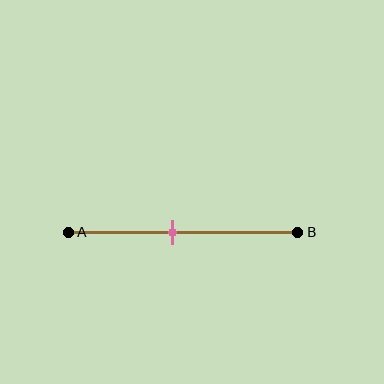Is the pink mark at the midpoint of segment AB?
No, the mark is at about 45% from A, not at the 50% midpoint.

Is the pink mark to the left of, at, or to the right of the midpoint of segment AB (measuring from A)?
The pink mark is to the left of the midpoint of segment AB.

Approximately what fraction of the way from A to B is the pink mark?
The pink mark is approximately 45% of the way from A to B.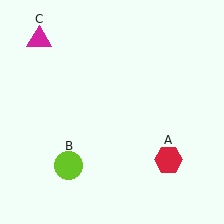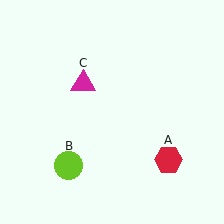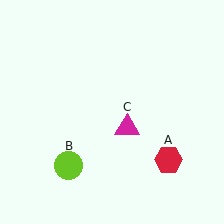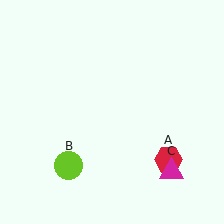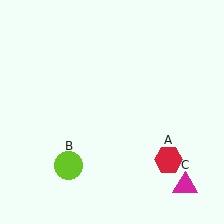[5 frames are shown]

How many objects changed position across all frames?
1 object changed position: magenta triangle (object C).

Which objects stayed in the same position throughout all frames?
Red hexagon (object A) and lime circle (object B) remained stationary.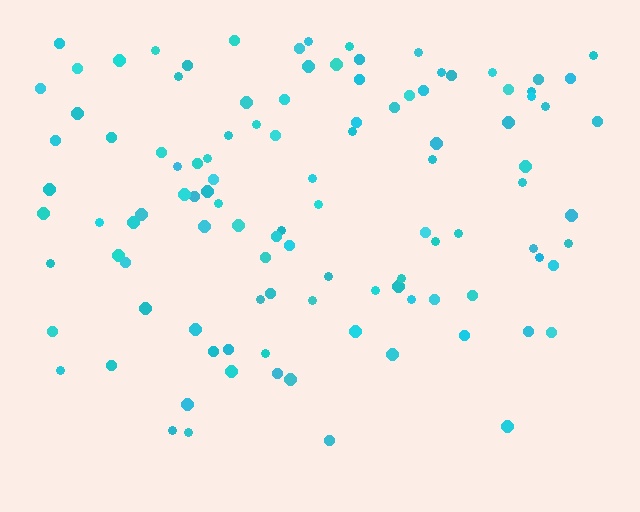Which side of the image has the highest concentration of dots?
The top.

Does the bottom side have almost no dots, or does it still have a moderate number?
Still a moderate number, just noticeably fewer than the top.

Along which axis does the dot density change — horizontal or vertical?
Vertical.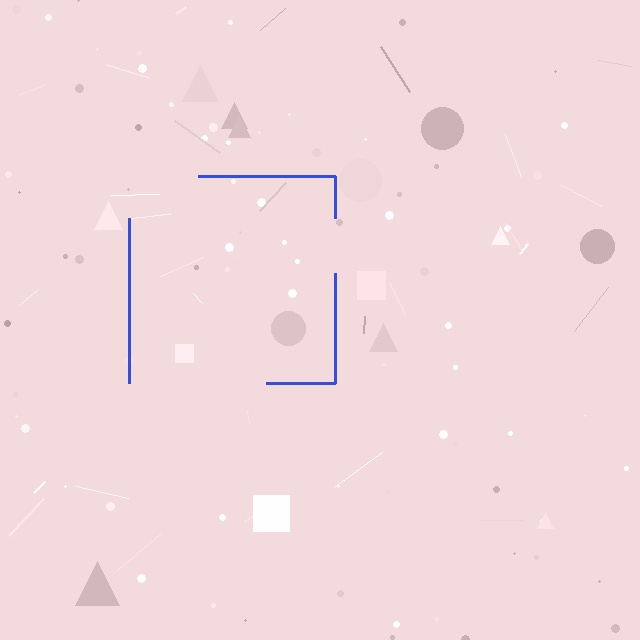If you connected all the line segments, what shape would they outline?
They would outline a square.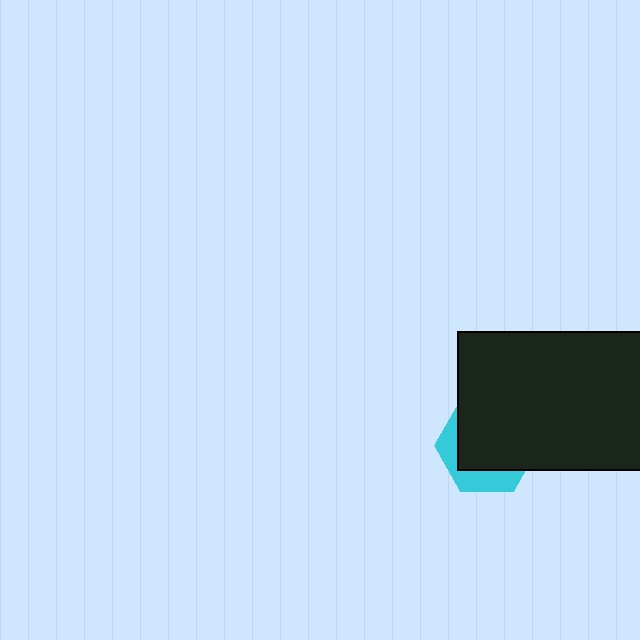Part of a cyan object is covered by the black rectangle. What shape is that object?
It is a hexagon.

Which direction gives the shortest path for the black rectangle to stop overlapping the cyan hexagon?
Moving toward the upper-right gives the shortest separation.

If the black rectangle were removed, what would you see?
You would see the complete cyan hexagon.